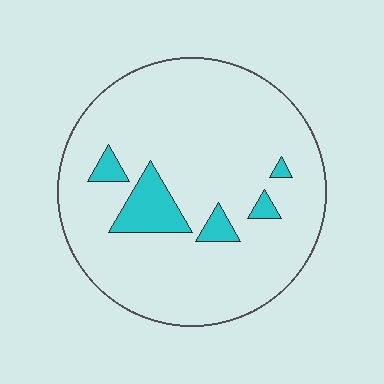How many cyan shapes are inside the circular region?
5.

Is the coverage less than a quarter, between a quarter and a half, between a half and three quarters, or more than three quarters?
Less than a quarter.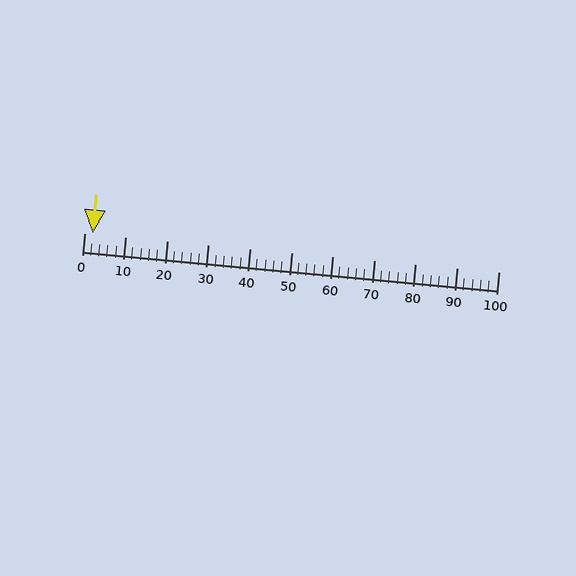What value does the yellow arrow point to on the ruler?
The yellow arrow points to approximately 2.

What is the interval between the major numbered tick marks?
The major tick marks are spaced 10 units apart.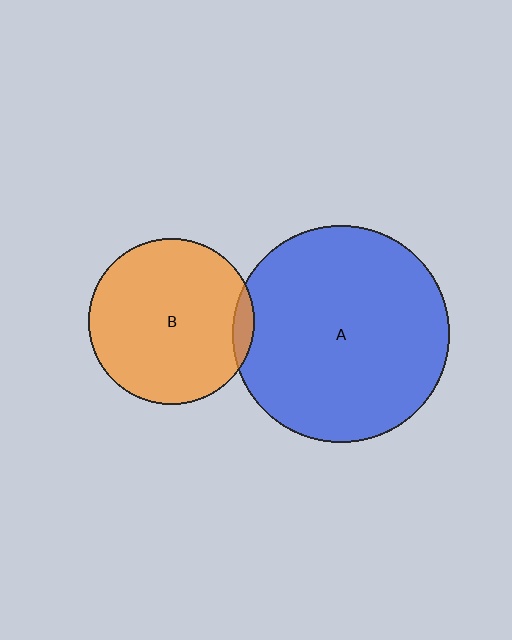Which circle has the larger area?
Circle A (blue).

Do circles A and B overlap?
Yes.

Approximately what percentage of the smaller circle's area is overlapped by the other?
Approximately 5%.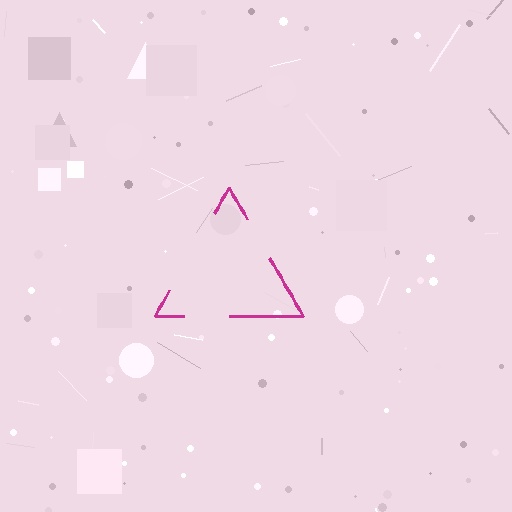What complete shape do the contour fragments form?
The contour fragments form a triangle.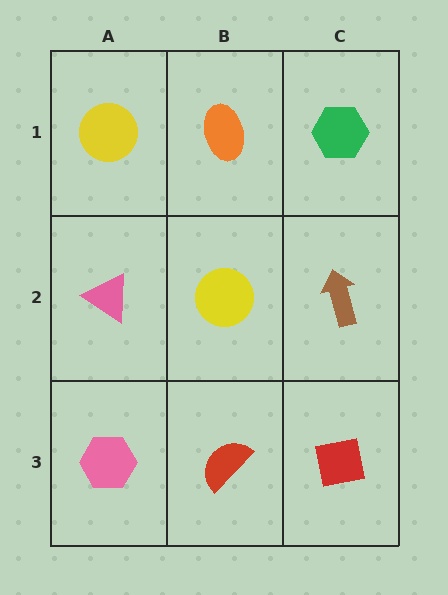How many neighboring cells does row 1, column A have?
2.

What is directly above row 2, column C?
A green hexagon.